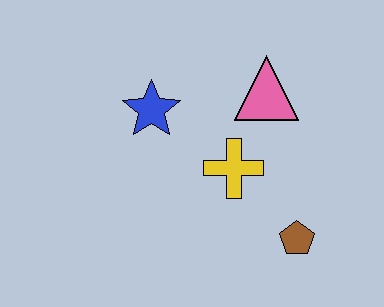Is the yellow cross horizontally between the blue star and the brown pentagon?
Yes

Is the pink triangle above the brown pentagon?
Yes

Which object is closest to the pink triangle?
The yellow cross is closest to the pink triangle.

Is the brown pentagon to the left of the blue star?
No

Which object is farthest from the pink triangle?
The brown pentagon is farthest from the pink triangle.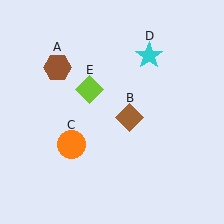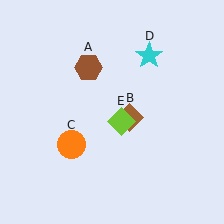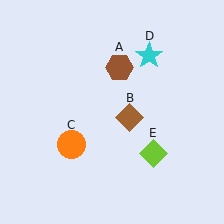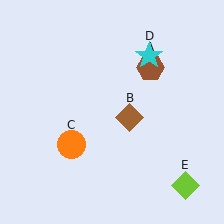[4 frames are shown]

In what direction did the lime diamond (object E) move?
The lime diamond (object E) moved down and to the right.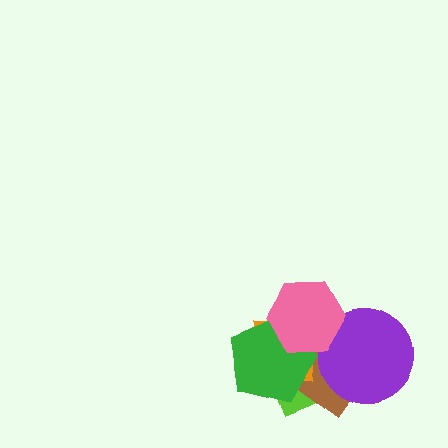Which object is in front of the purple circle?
The pink hexagon is in front of the purple circle.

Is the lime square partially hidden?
Yes, it is partially covered by another shape.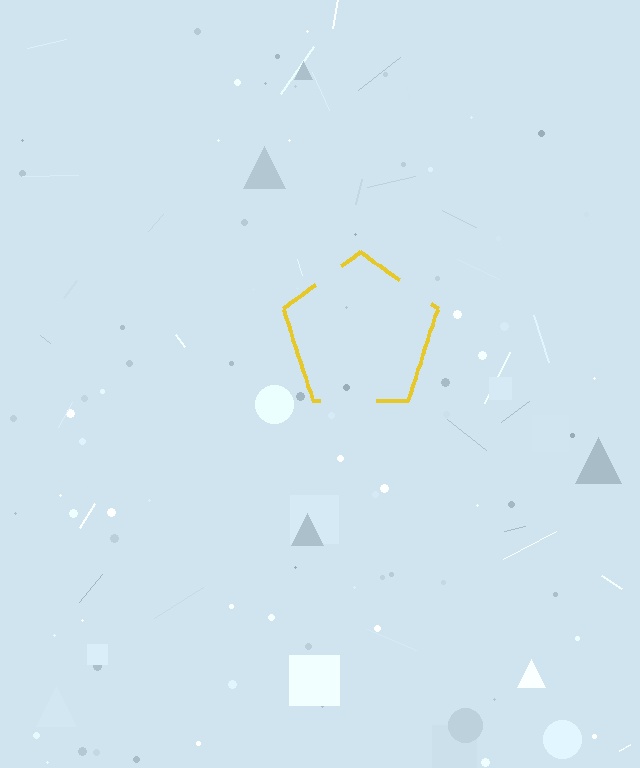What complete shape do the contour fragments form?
The contour fragments form a pentagon.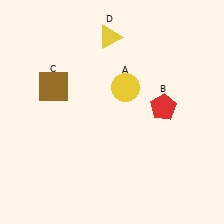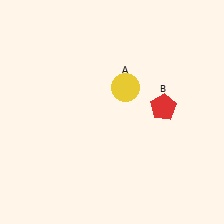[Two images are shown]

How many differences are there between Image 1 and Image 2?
There are 2 differences between the two images.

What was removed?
The yellow triangle (D), the brown square (C) were removed in Image 2.